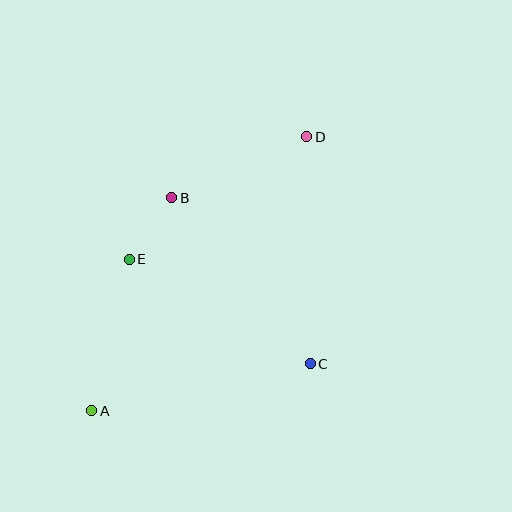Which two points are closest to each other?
Points B and E are closest to each other.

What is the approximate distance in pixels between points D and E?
The distance between D and E is approximately 216 pixels.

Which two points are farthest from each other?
Points A and D are farthest from each other.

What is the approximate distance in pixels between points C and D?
The distance between C and D is approximately 227 pixels.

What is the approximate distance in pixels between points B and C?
The distance between B and C is approximately 216 pixels.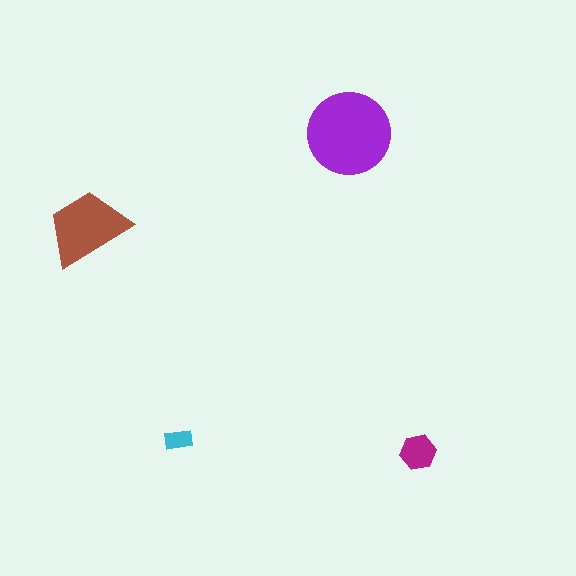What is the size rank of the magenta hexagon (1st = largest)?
3rd.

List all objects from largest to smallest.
The purple circle, the brown trapezoid, the magenta hexagon, the cyan rectangle.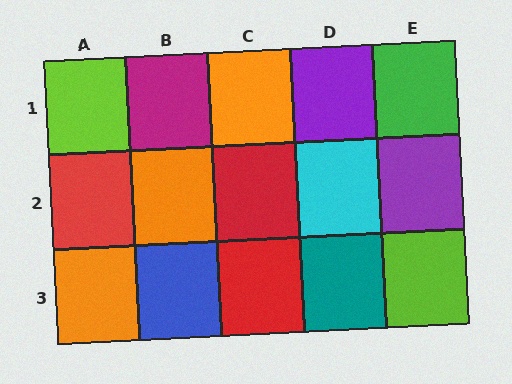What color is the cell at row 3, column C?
Red.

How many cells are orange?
3 cells are orange.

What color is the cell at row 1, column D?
Purple.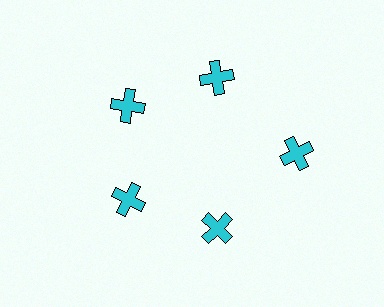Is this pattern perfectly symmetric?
No. The 5 cyan crosses are arranged in a ring, but one element near the 3 o'clock position is pushed outward from the center, breaking the 5-fold rotational symmetry.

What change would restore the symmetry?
The symmetry would be restored by moving it inward, back onto the ring so that all 5 crosses sit at equal angles and equal distance from the center.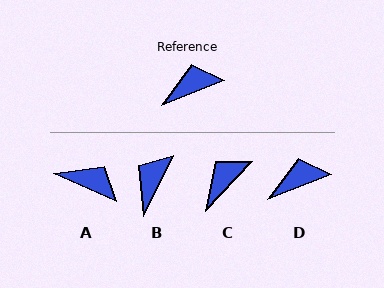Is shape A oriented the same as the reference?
No, it is off by about 45 degrees.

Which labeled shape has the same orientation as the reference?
D.